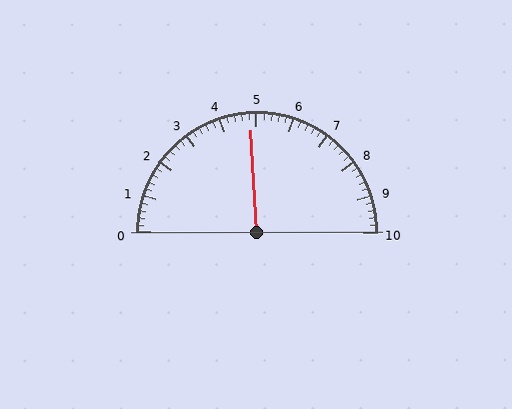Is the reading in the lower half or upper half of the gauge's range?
The reading is in the lower half of the range (0 to 10).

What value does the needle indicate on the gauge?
The needle indicates approximately 4.8.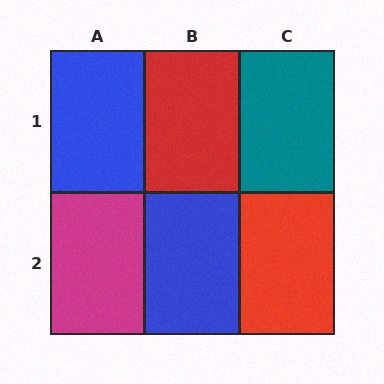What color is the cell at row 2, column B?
Blue.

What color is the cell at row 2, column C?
Red.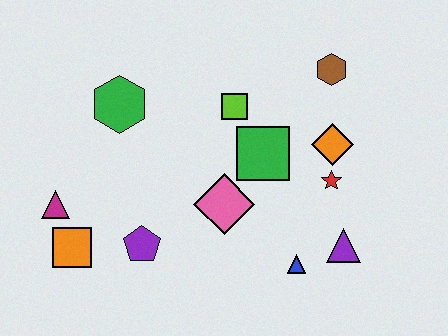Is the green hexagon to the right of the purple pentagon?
No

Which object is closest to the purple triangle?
The blue triangle is closest to the purple triangle.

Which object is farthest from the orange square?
The brown hexagon is farthest from the orange square.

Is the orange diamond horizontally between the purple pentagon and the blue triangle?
No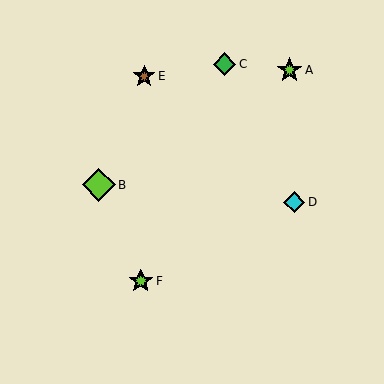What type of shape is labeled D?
Shape D is a cyan diamond.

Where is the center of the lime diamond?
The center of the lime diamond is at (99, 185).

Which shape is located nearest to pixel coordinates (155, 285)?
The lime star (labeled F) at (141, 281) is nearest to that location.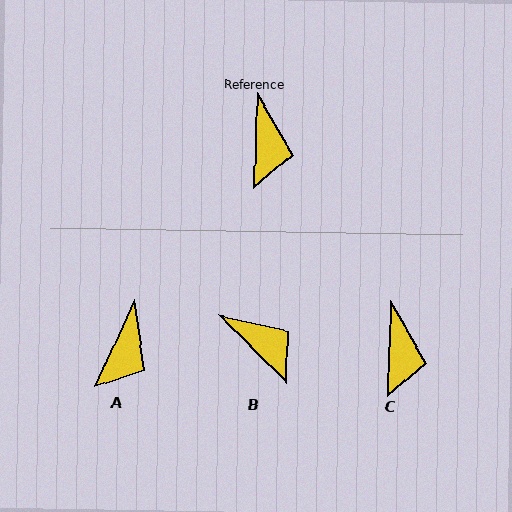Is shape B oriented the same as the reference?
No, it is off by about 47 degrees.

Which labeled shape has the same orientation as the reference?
C.